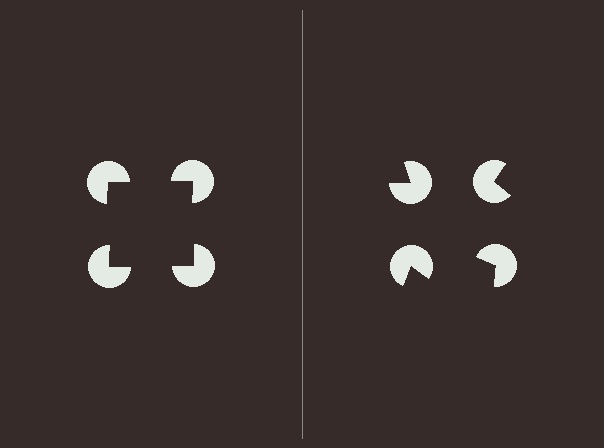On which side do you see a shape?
An illusory square appears on the left side. On the right side the wedge cuts are rotated, so no coherent shape forms.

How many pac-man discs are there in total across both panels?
8 — 4 on each side.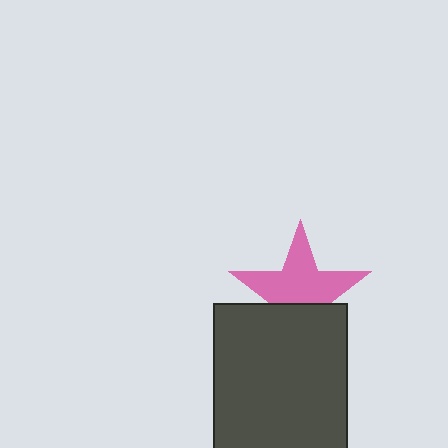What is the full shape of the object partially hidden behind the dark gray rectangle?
The partially hidden object is a pink star.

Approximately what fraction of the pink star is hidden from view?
Roughly 38% of the pink star is hidden behind the dark gray rectangle.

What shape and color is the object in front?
The object in front is a dark gray rectangle.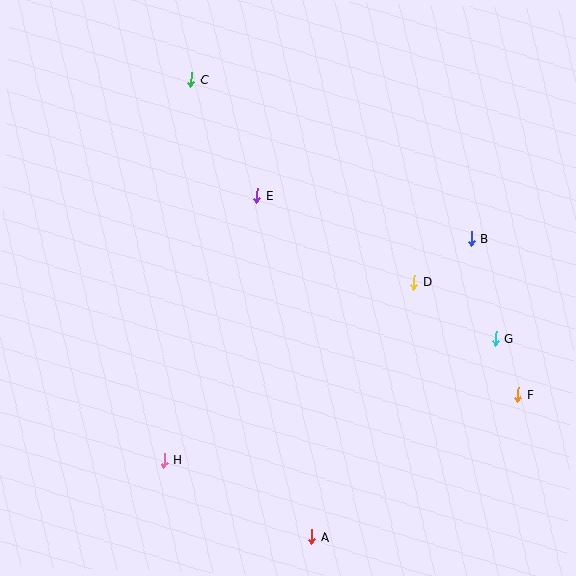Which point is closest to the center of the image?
Point E at (257, 196) is closest to the center.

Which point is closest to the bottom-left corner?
Point H is closest to the bottom-left corner.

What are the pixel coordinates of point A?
Point A is at (312, 537).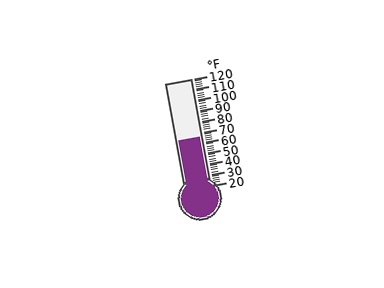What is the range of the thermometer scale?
The thermometer scale ranges from 20°F to 120°F.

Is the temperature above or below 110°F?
The temperature is below 110°F.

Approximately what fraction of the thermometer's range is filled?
The thermometer is filled to approximately 45% of its range.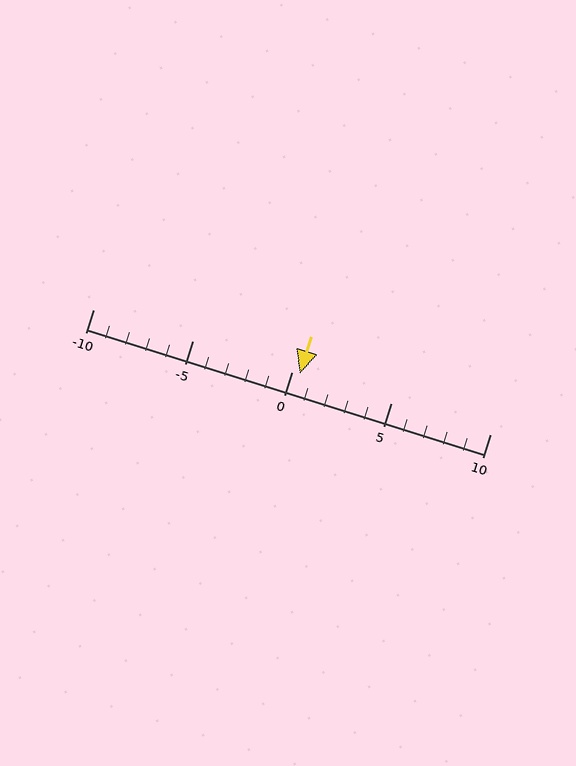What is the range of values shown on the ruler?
The ruler shows values from -10 to 10.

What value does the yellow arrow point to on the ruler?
The yellow arrow points to approximately 0.